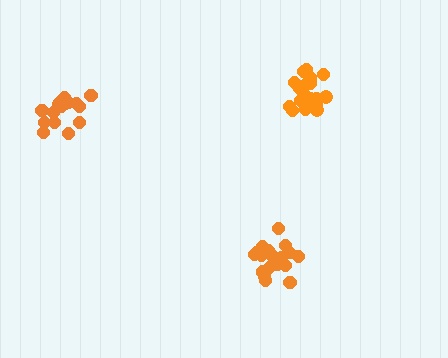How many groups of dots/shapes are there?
There are 3 groups.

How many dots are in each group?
Group 1: 19 dots, Group 2: 18 dots, Group 3: 21 dots (58 total).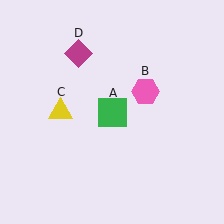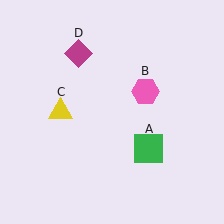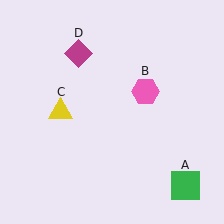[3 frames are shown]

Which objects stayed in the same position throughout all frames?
Pink hexagon (object B) and yellow triangle (object C) and magenta diamond (object D) remained stationary.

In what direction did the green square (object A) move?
The green square (object A) moved down and to the right.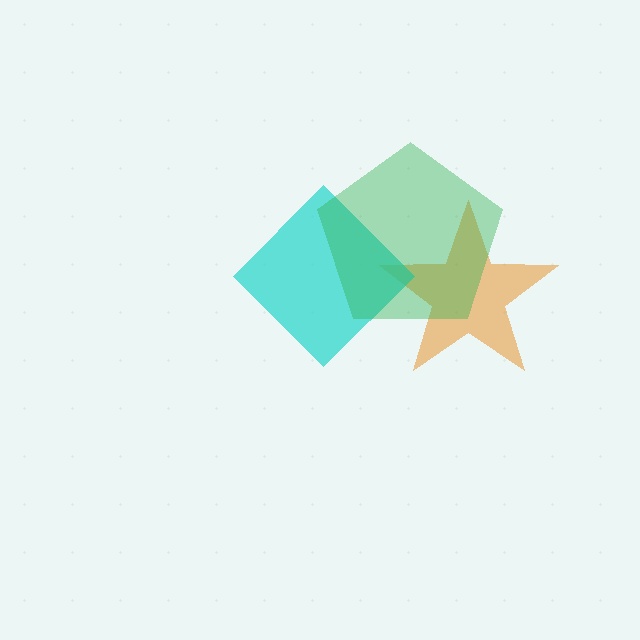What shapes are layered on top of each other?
The layered shapes are: an orange star, a cyan diamond, a green pentagon.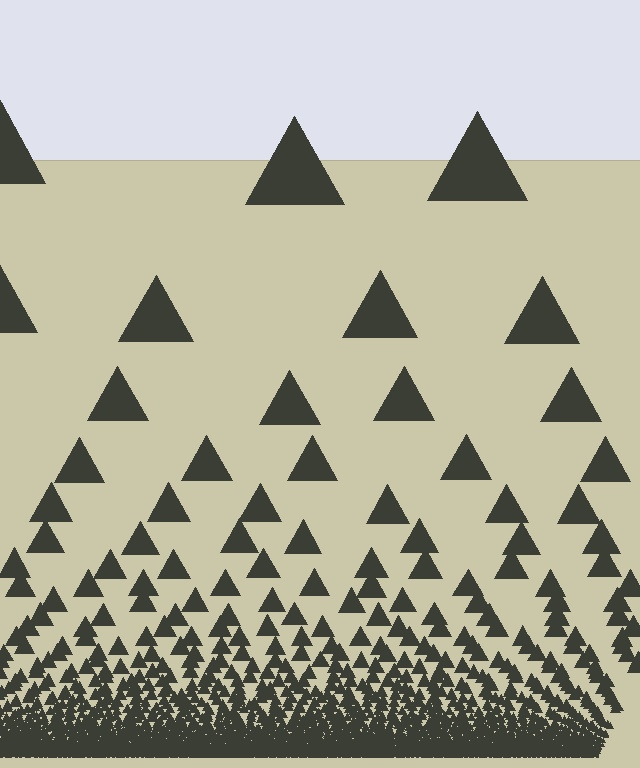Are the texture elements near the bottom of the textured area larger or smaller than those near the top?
Smaller. The gradient is inverted — elements near the bottom are smaller and denser.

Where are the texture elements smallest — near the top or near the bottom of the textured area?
Near the bottom.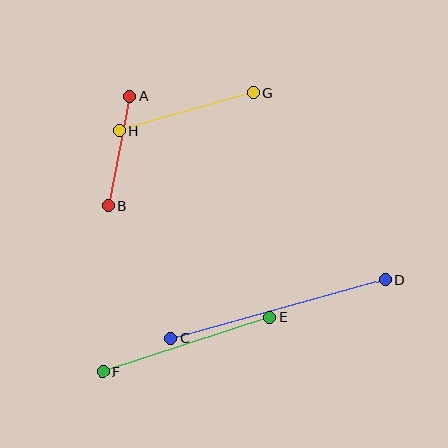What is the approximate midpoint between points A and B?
The midpoint is at approximately (119, 151) pixels.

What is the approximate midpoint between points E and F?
The midpoint is at approximately (186, 344) pixels.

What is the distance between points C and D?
The distance is approximately 223 pixels.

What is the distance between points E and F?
The distance is approximately 175 pixels.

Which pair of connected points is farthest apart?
Points C and D are farthest apart.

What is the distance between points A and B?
The distance is approximately 112 pixels.